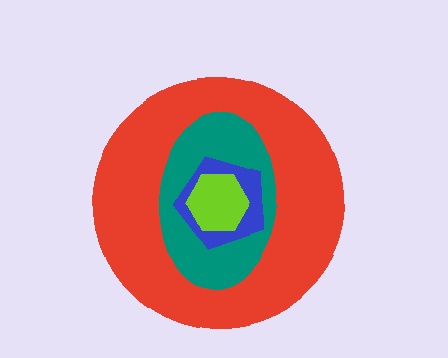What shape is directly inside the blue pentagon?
The lime hexagon.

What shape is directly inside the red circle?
The teal ellipse.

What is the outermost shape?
The red circle.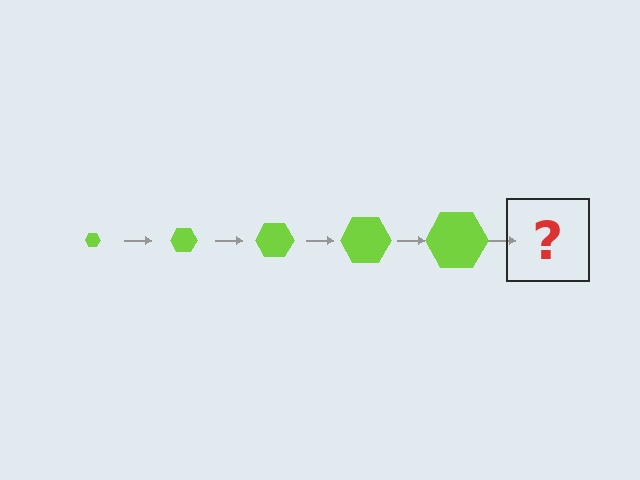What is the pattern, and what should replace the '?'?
The pattern is that the hexagon gets progressively larger each step. The '?' should be a lime hexagon, larger than the previous one.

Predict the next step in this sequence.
The next step is a lime hexagon, larger than the previous one.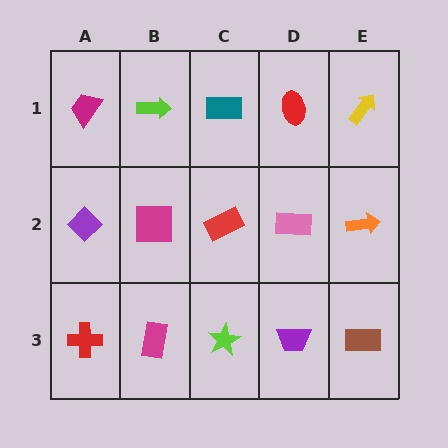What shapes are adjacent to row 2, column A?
A magenta trapezoid (row 1, column A), a red cross (row 3, column A), a magenta square (row 2, column B).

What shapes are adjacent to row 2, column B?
A lime arrow (row 1, column B), a magenta rectangle (row 3, column B), a purple diamond (row 2, column A), a red rectangle (row 2, column C).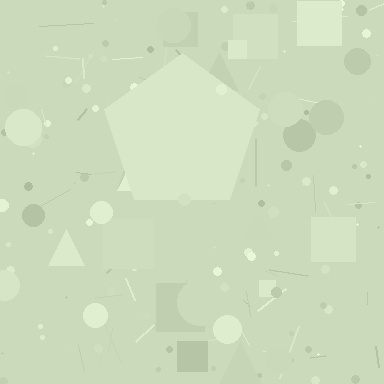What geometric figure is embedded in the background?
A pentagon is embedded in the background.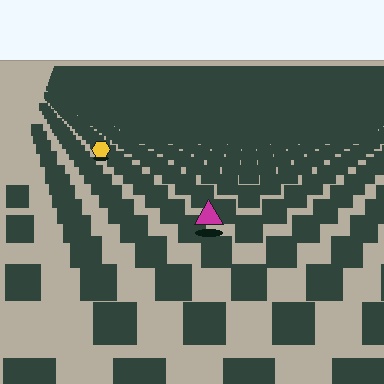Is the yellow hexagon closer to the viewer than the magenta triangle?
No. The magenta triangle is closer — you can tell from the texture gradient: the ground texture is coarser near it.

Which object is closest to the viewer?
The magenta triangle is closest. The texture marks near it are larger and more spread out.